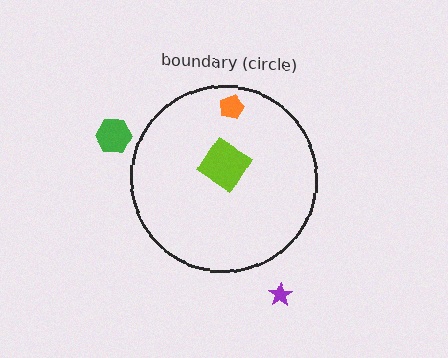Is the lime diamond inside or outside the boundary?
Inside.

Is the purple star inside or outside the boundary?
Outside.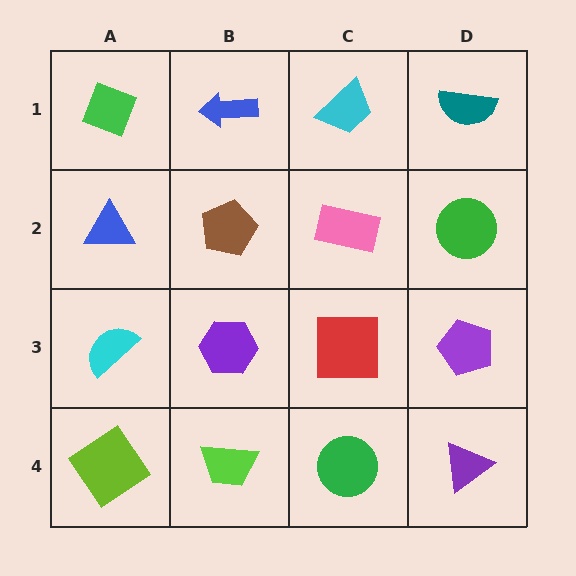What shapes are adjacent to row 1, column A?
A blue triangle (row 2, column A), a blue arrow (row 1, column B).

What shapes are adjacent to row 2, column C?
A cyan trapezoid (row 1, column C), a red square (row 3, column C), a brown pentagon (row 2, column B), a green circle (row 2, column D).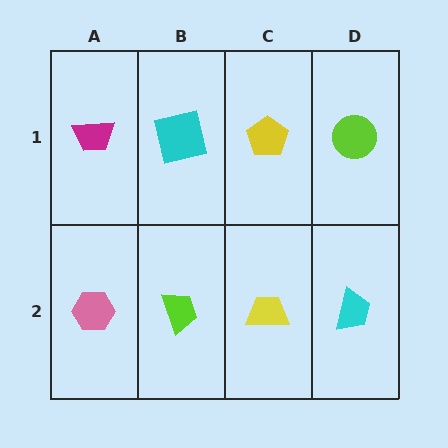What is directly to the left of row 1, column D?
A yellow pentagon.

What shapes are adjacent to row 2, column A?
A magenta trapezoid (row 1, column A), a lime trapezoid (row 2, column B).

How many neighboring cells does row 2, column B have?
3.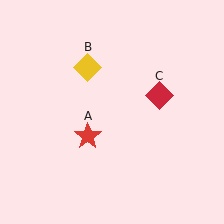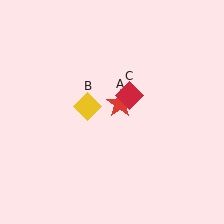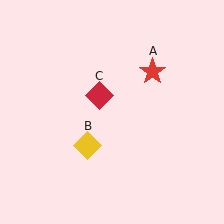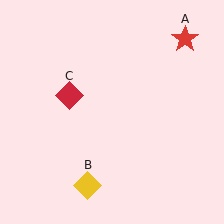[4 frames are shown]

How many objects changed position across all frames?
3 objects changed position: red star (object A), yellow diamond (object B), red diamond (object C).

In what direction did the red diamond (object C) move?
The red diamond (object C) moved left.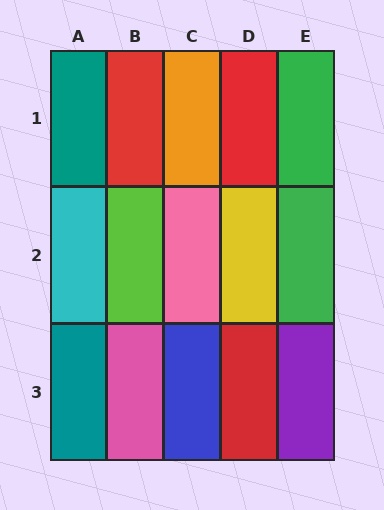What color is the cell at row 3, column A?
Teal.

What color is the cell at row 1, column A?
Teal.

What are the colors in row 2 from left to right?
Cyan, lime, pink, yellow, green.